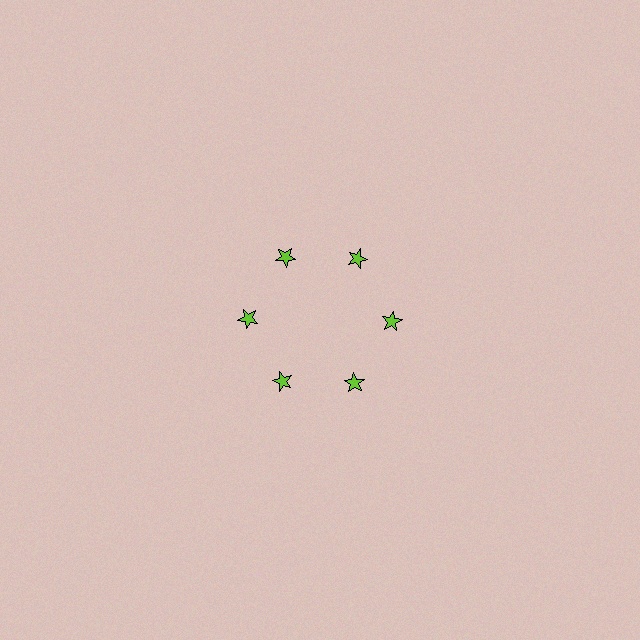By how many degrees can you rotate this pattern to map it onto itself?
The pattern maps onto itself every 60 degrees of rotation.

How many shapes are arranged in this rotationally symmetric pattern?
There are 6 shapes, arranged in 6 groups of 1.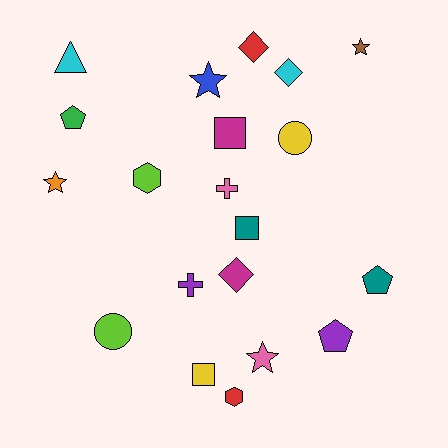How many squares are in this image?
There are 3 squares.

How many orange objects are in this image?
There is 1 orange object.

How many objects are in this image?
There are 20 objects.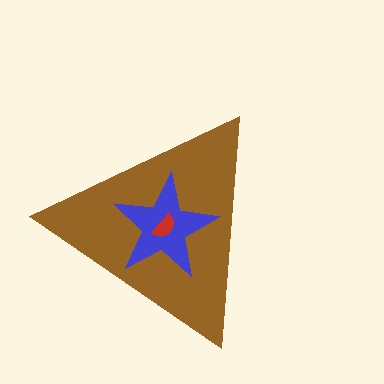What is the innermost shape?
The red semicircle.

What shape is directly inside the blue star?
The red semicircle.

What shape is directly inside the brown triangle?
The blue star.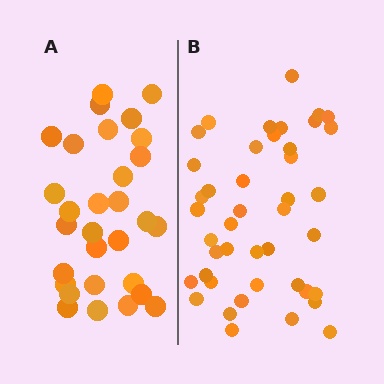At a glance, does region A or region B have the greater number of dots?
Region B (the right region) has more dots.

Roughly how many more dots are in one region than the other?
Region B has approximately 15 more dots than region A.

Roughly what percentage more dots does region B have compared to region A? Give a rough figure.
About 45% more.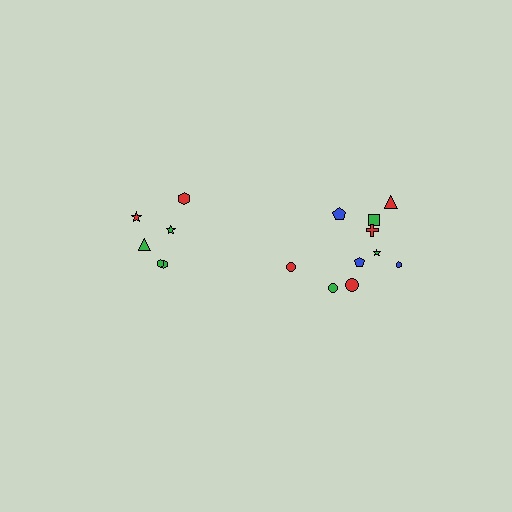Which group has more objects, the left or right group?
The right group.